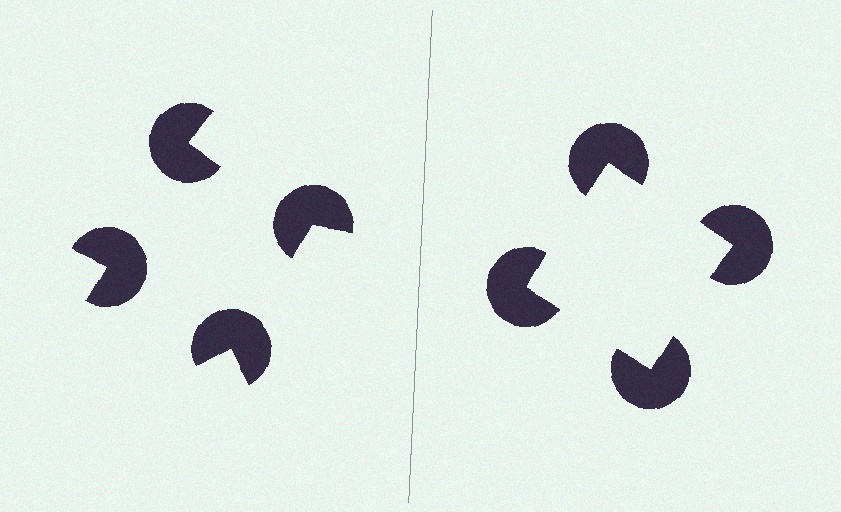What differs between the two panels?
The pac-man discs are positioned identically on both sides; only the wedge orientations differ. On the right they align to a square; on the left they are misaligned.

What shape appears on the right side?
An illusory square.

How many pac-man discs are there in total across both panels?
8 — 4 on each side.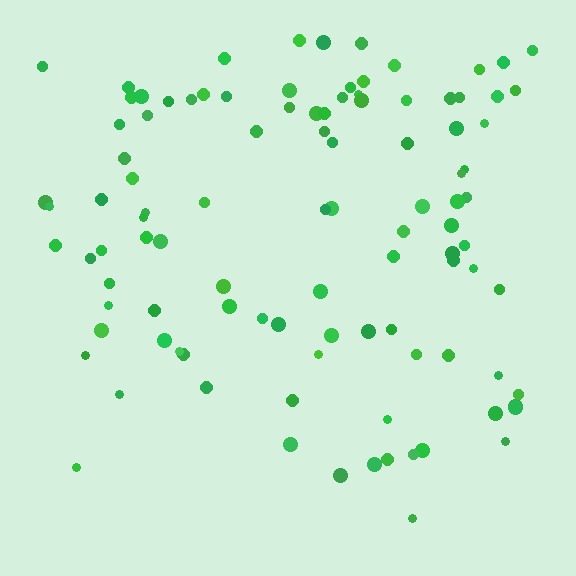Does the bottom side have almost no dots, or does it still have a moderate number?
Still a moderate number, just noticeably fewer than the top.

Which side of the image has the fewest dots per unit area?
The bottom.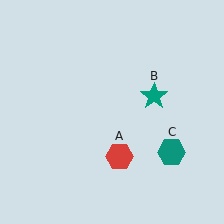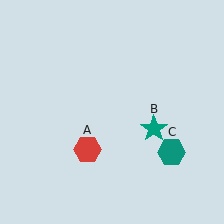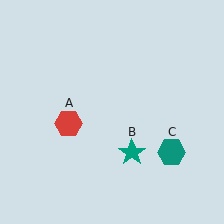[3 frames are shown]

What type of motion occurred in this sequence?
The red hexagon (object A), teal star (object B) rotated clockwise around the center of the scene.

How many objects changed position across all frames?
2 objects changed position: red hexagon (object A), teal star (object B).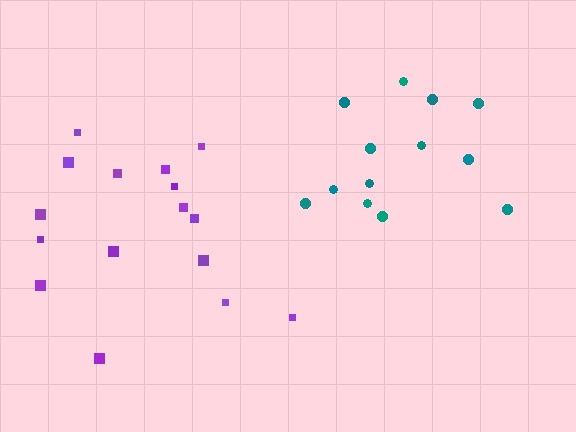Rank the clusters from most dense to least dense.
teal, purple.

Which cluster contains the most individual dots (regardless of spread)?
Purple (16).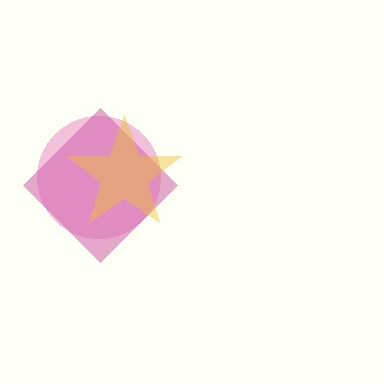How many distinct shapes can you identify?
There are 3 distinct shapes: a magenta diamond, a pink circle, a yellow star.